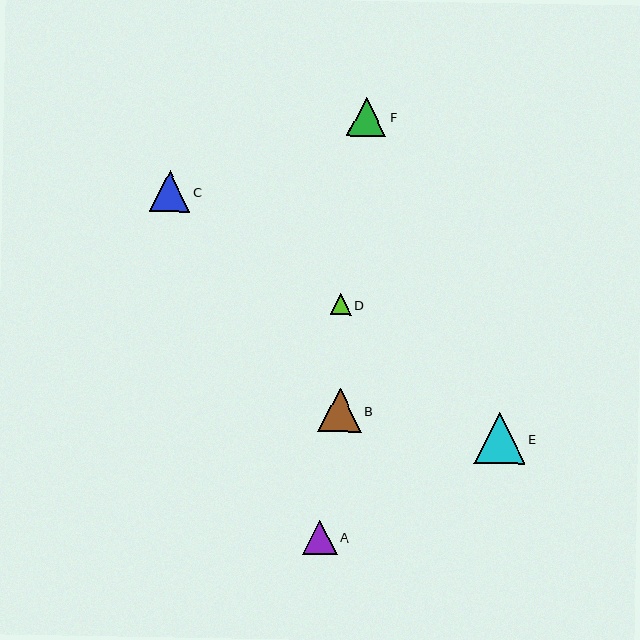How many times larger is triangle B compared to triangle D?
Triangle B is approximately 2.1 times the size of triangle D.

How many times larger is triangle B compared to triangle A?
Triangle B is approximately 1.3 times the size of triangle A.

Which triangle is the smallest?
Triangle D is the smallest with a size of approximately 21 pixels.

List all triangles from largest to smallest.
From largest to smallest: E, B, C, F, A, D.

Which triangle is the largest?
Triangle E is the largest with a size of approximately 51 pixels.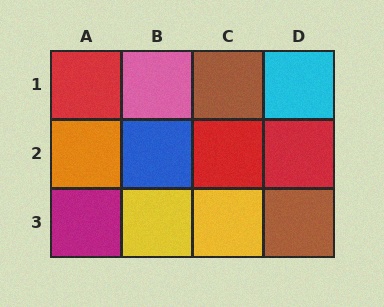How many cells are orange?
1 cell is orange.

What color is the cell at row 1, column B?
Pink.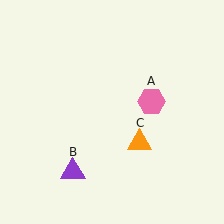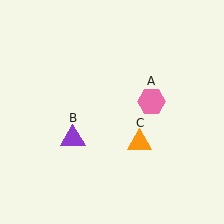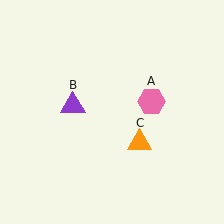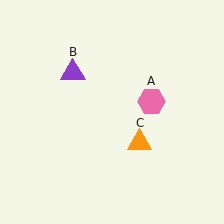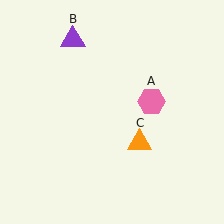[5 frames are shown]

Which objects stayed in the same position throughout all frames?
Pink hexagon (object A) and orange triangle (object C) remained stationary.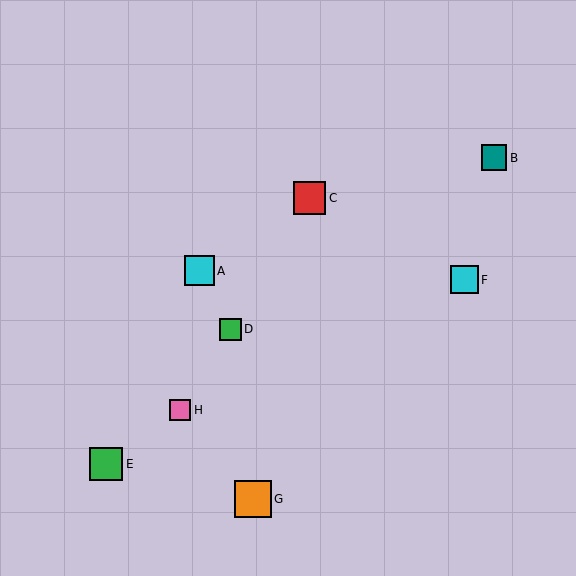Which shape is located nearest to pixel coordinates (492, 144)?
The teal square (labeled B) at (494, 158) is nearest to that location.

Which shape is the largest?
The orange square (labeled G) is the largest.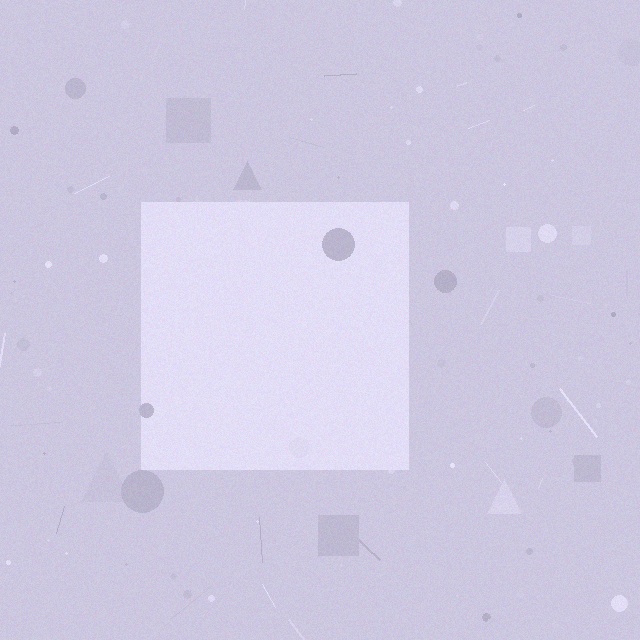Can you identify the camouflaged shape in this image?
The camouflaged shape is a square.